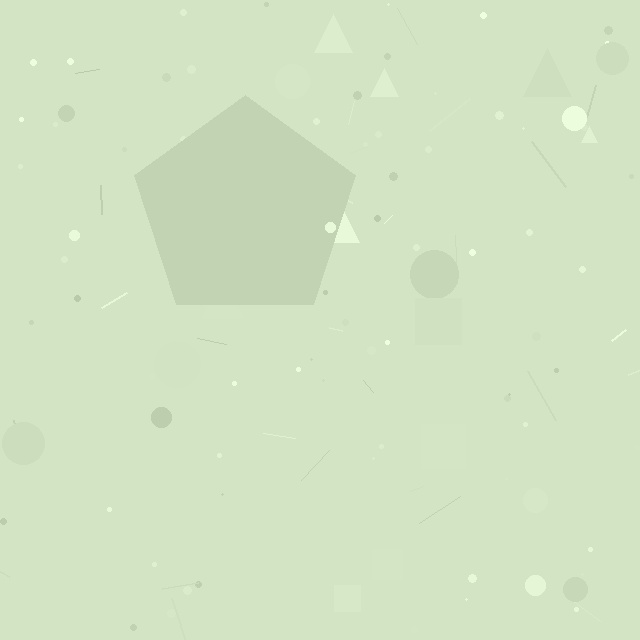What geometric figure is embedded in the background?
A pentagon is embedded in the background.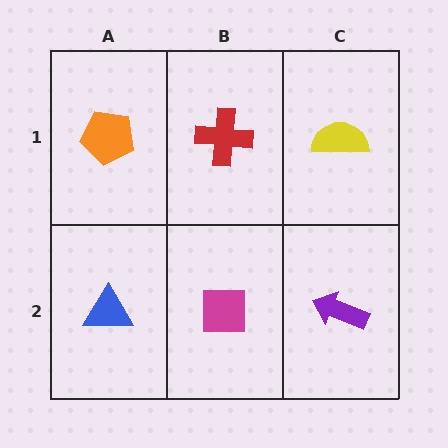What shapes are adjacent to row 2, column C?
A yellow semicircle (row 1, column C), a magenta square (row 2, column B).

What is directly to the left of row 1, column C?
A red cross.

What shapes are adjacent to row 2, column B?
A red cross (row 1, column B), a blue triangle (row 2, column A), a purple arrow (row 2, column C).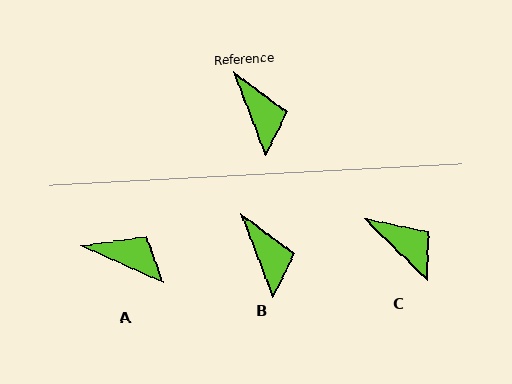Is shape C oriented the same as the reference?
No, it is off by about 25 degrees.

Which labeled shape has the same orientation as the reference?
B.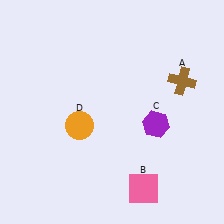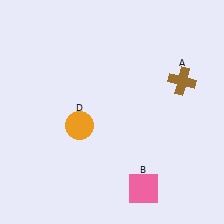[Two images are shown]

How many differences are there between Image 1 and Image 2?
There is 1 difference between the two images.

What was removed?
The purple hexagon (C) was removed in Image 2.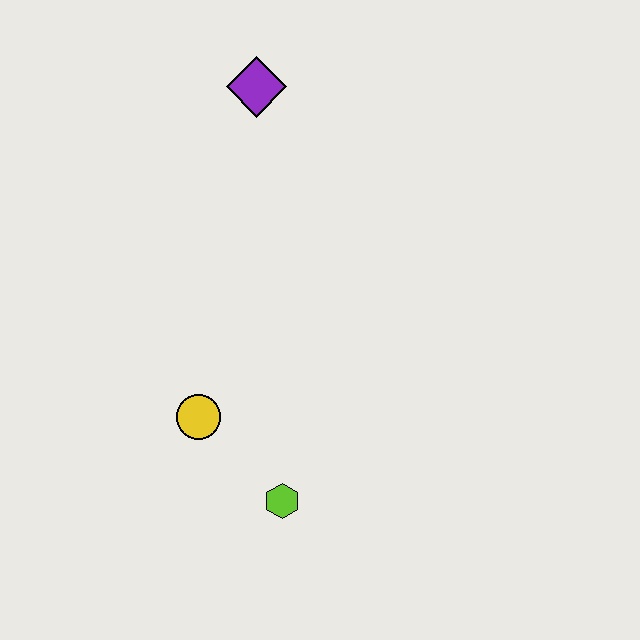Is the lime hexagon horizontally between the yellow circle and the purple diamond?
No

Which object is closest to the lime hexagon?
The yellow circle is closest to the lime hexagon.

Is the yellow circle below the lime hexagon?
No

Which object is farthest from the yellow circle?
The purple diamond is farthest from the yellow circle.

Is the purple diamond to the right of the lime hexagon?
No